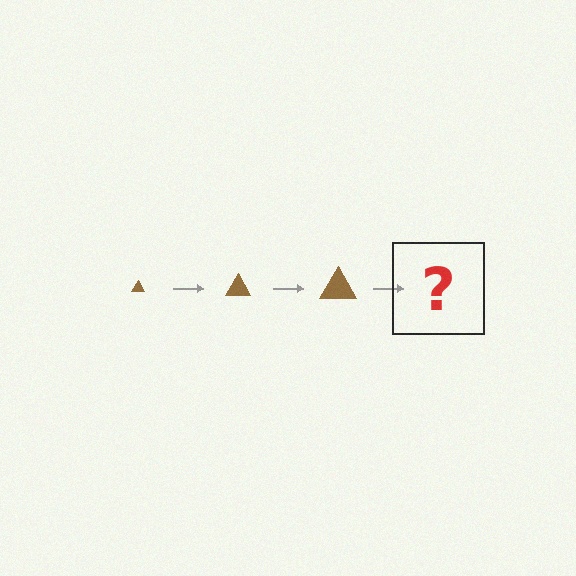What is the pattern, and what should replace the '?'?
The pattern is that the triangle gets progressively larger each step. The '?' should be a brown triangle, larger than the previous one.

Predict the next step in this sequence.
The next step is a brown triangle, larger than the previous one.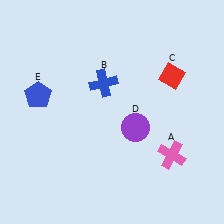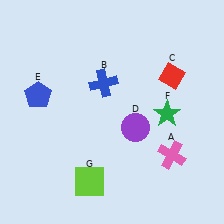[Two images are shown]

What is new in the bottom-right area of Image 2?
A green star (F) was added in the bottom-right area of Image 2.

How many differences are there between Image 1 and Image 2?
There are 2 differences between the two images.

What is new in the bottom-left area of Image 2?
A lime square (G) was added in the bottom-left area of Image 2.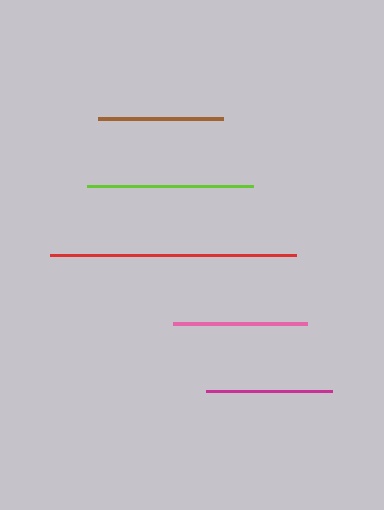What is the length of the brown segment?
The brown segment is approximately 125 pixels long.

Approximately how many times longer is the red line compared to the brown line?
The red line is approximately 2.0 times the length of the brown line.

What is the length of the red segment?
The red segment is approximately 245 pixels long.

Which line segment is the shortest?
The brown line is the shortest at approximately 125 pixels.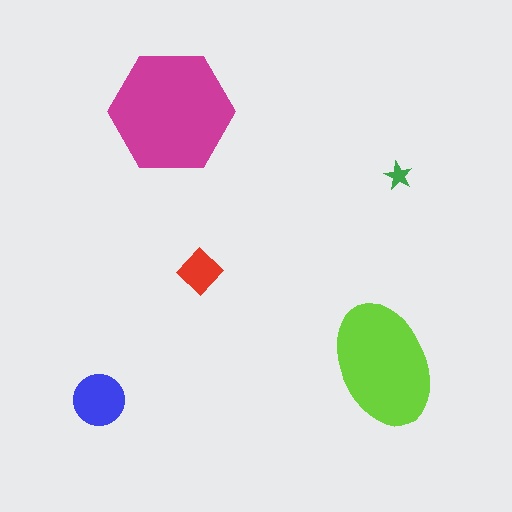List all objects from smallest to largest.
The green star, the red diamond, the blue circle, the lime ellipse, the magenta hexagon.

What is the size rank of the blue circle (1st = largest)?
3rd.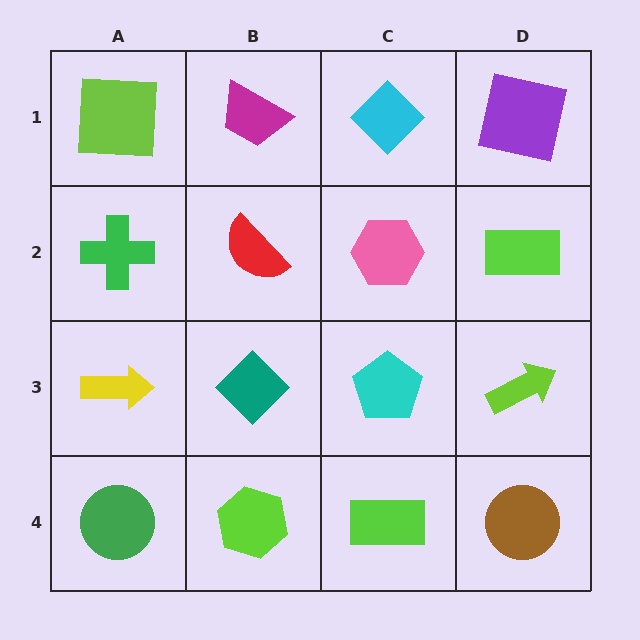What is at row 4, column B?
A lime hexagon.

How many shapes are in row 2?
4 shapes.